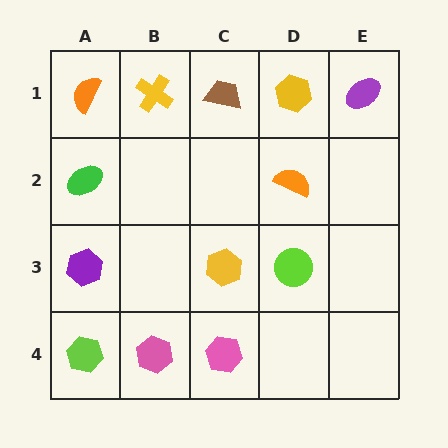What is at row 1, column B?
A yellow cross.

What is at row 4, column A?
A lime hexagon.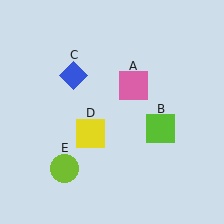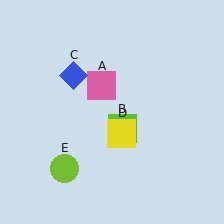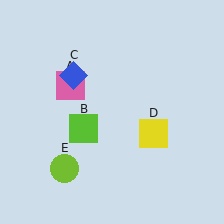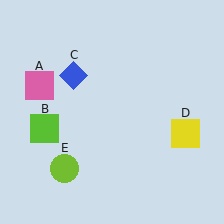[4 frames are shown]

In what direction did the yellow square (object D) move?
The yellow square (object D) moved right.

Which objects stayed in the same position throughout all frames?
Blue diamond (object C) and lime circle (object E) remained stationary.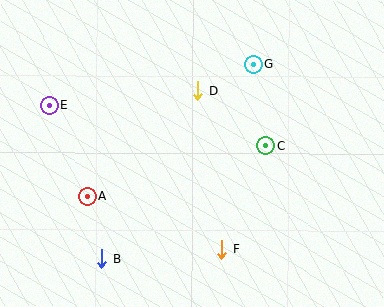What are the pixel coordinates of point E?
Point E is at (50, 106).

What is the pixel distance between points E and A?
The distance between E and A is 98 pixels.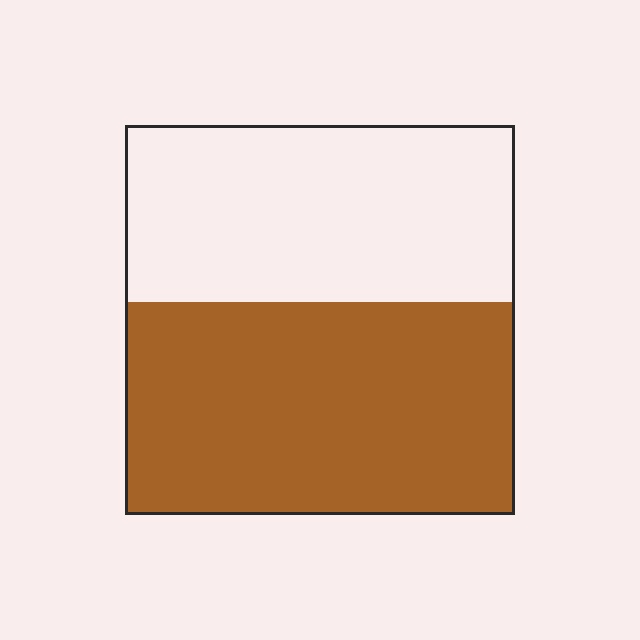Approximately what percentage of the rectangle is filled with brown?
Approximately 55%.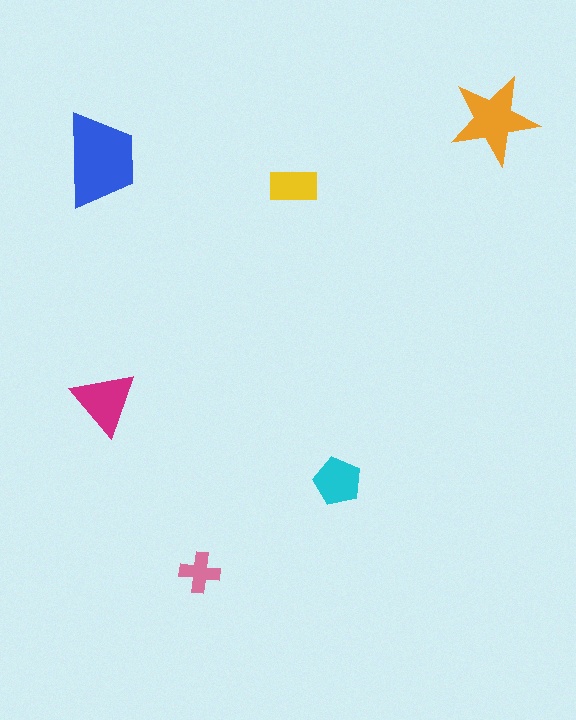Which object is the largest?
The blue trapezoid.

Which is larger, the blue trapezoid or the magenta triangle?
The blue trapezoid.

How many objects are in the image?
There are 6 objects in the image.